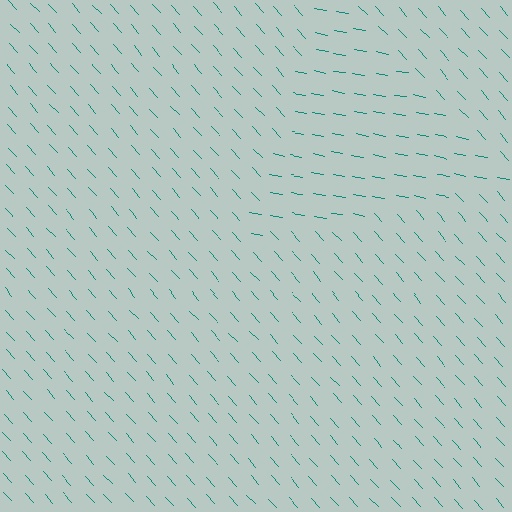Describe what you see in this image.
The image is filled with small teal line segments. A triangle region in the image has lines oriented differently from the surrounding lines, creating a visible texture boundary.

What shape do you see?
I see a triangle.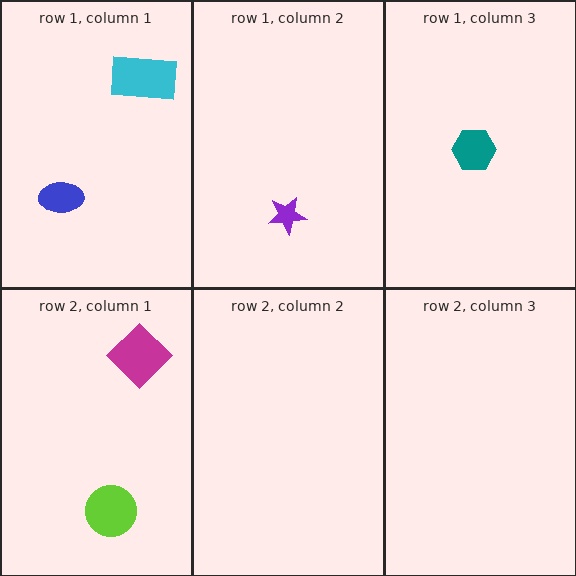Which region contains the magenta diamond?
The row 2, column 1 region.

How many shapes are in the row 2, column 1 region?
2.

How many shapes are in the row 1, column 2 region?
1.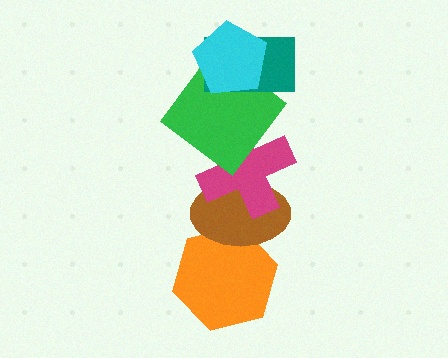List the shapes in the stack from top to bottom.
From top to bottom: the cyan pentagon, the teal rectangle, the green diamond, the magenta cross, the brown ellipse, the orange hexagon.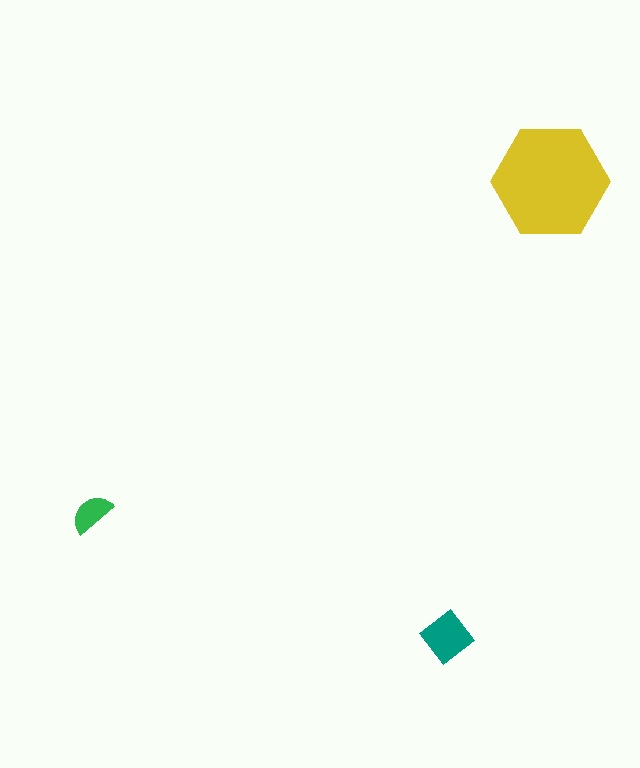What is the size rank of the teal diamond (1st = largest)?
2nd.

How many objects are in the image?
There are 3 objects in the image.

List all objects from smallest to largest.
The green semicircle, the teal diamond, the yellow hexagon.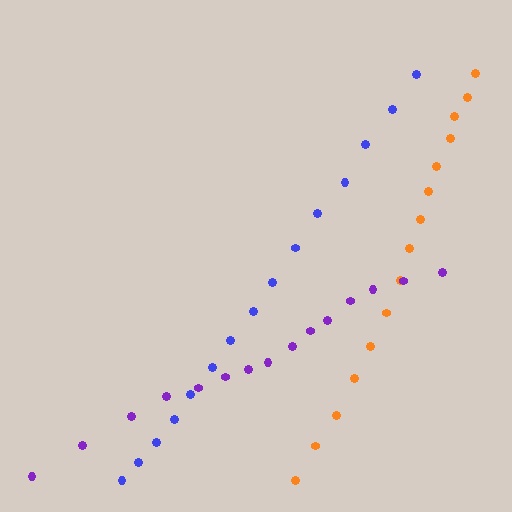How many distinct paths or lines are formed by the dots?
There are 3 distinct paths.